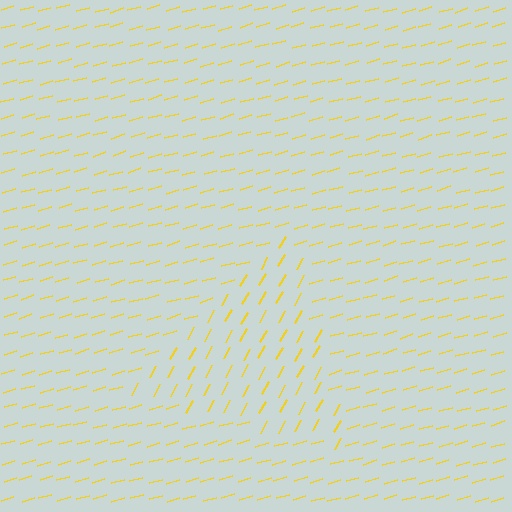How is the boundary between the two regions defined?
The boundary is defined purely by a change in line orientation (approximately 45 degrees difference). All lines are the same color and thickness.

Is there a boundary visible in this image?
Yes, there is a texture boundary formed by a change in line orientation.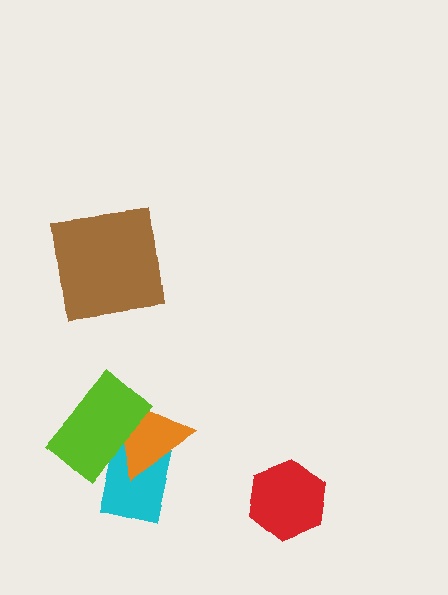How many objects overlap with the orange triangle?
2 objects overlap with the orange triangle.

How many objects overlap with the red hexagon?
0 objects overlap with the red hexagon.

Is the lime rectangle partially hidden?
No, no other shape covers it.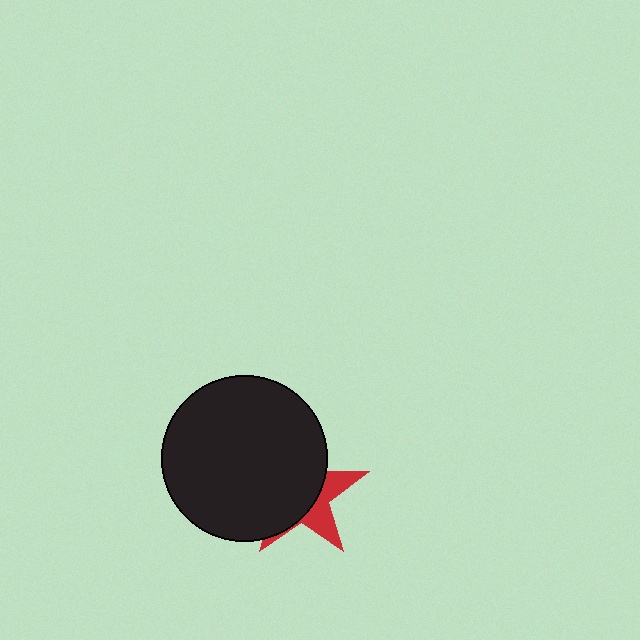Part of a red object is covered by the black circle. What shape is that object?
It is a star.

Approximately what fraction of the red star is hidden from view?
Roughly 67% of the red star is hidden behind the black circle.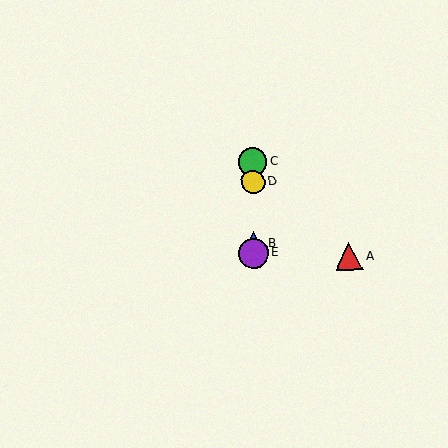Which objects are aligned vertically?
Objects B, C, D, E are aligned vertically.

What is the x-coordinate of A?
Object A is at x≈349.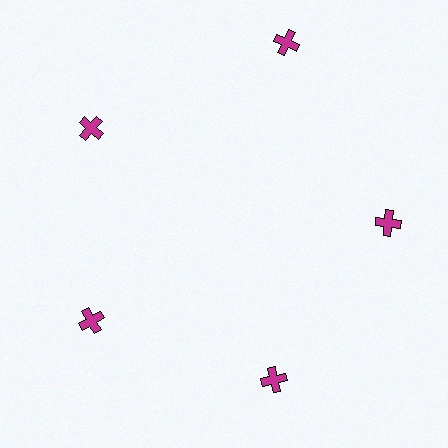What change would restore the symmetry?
The symmetry would be restored by moving it inward, back onto the ring so that all 5 crosses sit at equal angles and equal distance from the center.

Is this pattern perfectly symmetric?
No. The 5 magenta crosses are arranged in a ring, but one element near the 1 o'clock position is pushed outward from the center, breaking the 5-fold rotational symmetry.